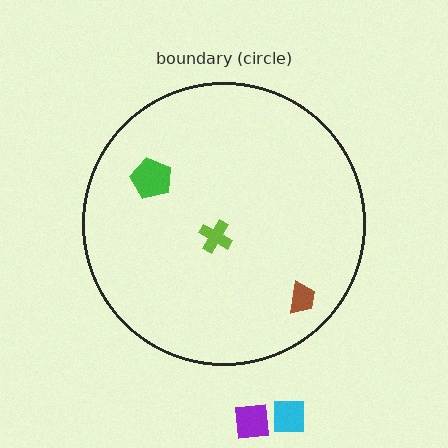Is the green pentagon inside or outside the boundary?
Inside.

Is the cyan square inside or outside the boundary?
Outside.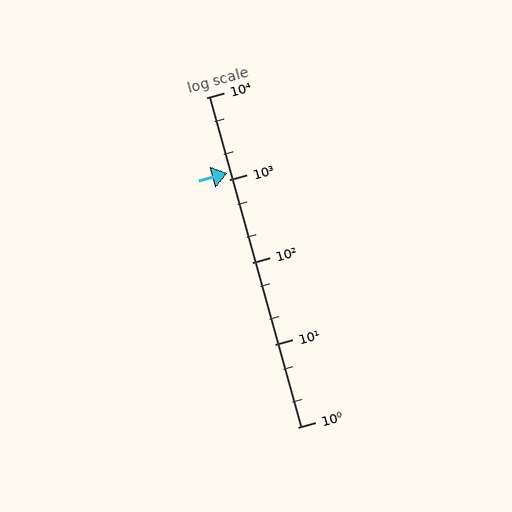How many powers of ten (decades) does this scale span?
The scale spans 4 decades, from 1 to 10000.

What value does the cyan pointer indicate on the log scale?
The pointer indicates approximately 1200.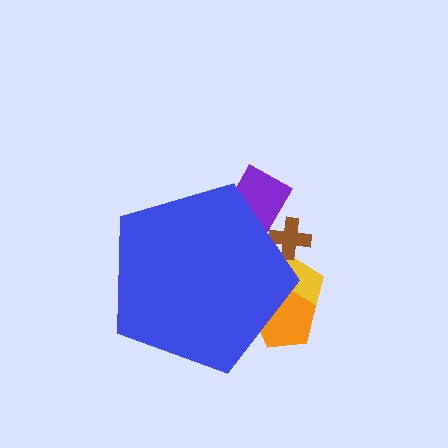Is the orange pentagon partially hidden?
Yes, the orange pentagon is partially hidden behind the blue pentagon.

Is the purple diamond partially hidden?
Yes, the purple diamond is partially hidden behind the blue pentagon.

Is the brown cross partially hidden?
Yes, the brown cross is partially hidden behind the blue pentagon.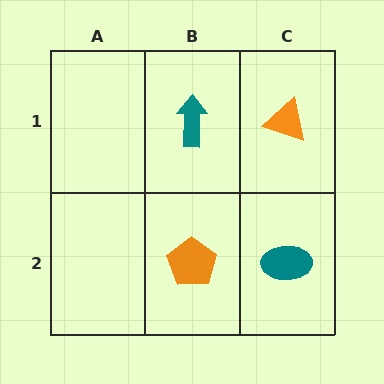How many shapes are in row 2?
2 shapes.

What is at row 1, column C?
An orange triangle.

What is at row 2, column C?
A teal ellipse.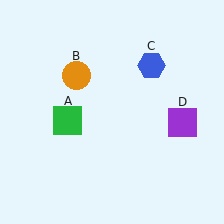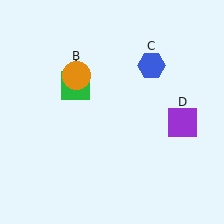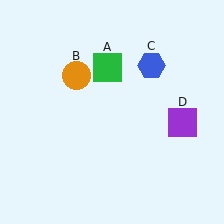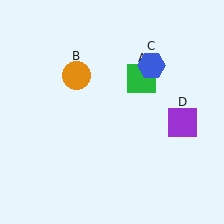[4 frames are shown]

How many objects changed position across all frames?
1 object changed position: green square (object A).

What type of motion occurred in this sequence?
The green square (object A) rotated clockwise around the center of the scene.